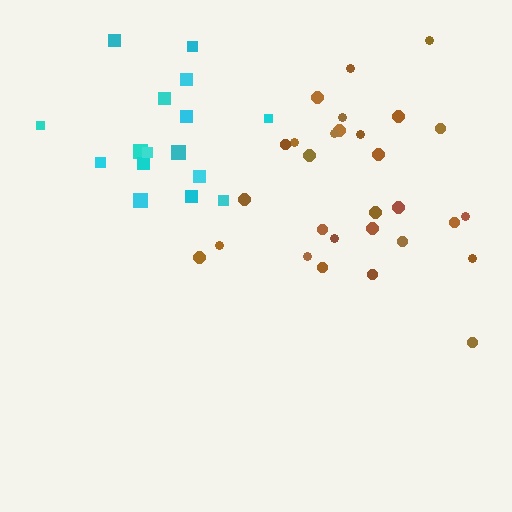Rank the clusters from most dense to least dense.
cyan, brown.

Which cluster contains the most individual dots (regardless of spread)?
Brown (29).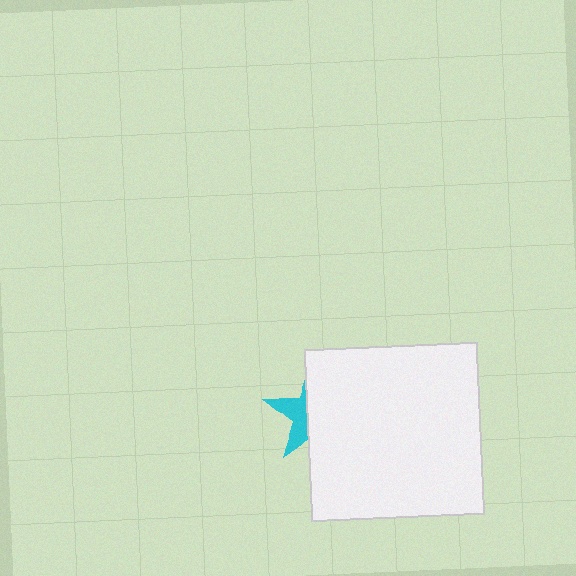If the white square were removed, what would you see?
You would see the complete cyan star.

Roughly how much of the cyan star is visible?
A small part of it is visible (roughly 38%).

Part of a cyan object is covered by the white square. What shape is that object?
It is a star.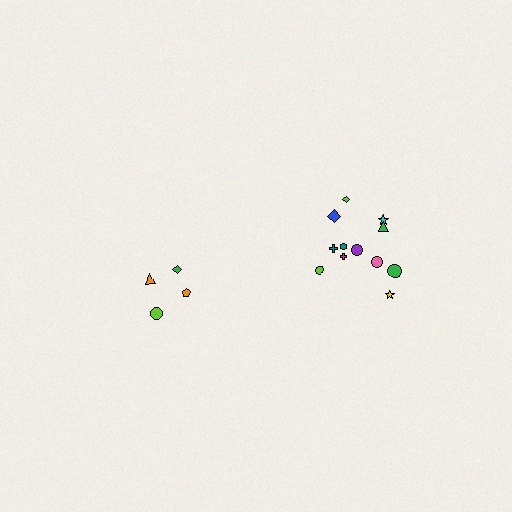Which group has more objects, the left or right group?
The right group.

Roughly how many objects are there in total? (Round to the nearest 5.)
Roughly 15 objects in total.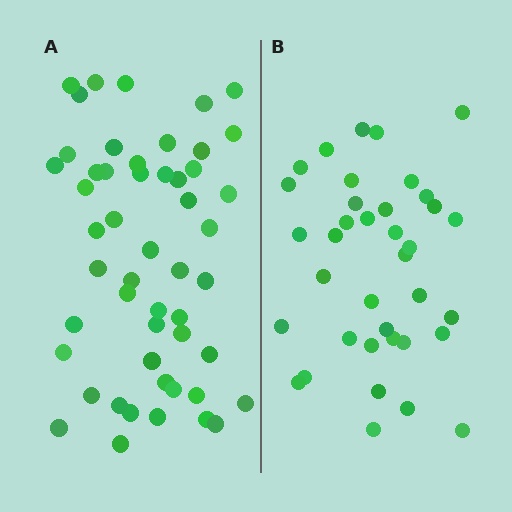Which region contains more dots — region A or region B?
Region A (the left region) has more dots.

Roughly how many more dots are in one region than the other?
Region A has approximately 15 more dots than region B.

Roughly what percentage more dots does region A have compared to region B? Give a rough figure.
About 40% more.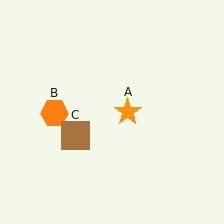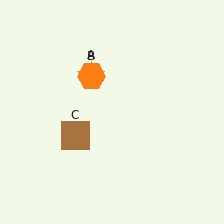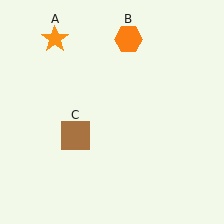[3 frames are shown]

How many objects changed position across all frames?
2 objects changed position: orange star (object A), orange hexagon (object B).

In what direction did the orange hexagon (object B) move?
The orange hexagon (object B) moved up and to the right.